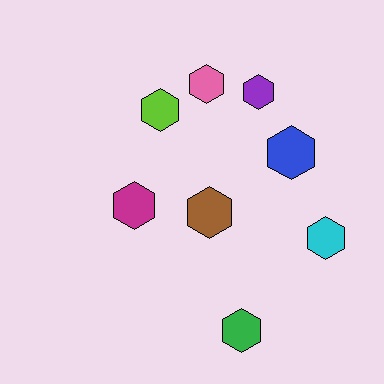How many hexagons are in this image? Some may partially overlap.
There are 8 hexagons.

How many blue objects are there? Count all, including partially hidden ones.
There is 1 blue object.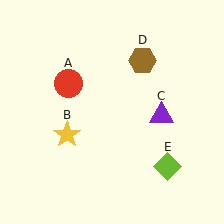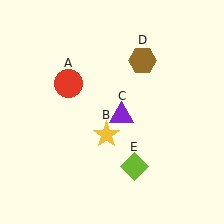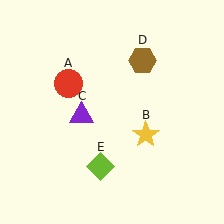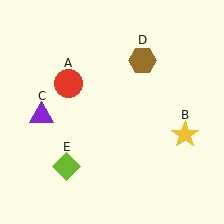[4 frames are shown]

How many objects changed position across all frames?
3 objects changed position: yellow star (object B), purple triangle (object C), lime diamond (object E).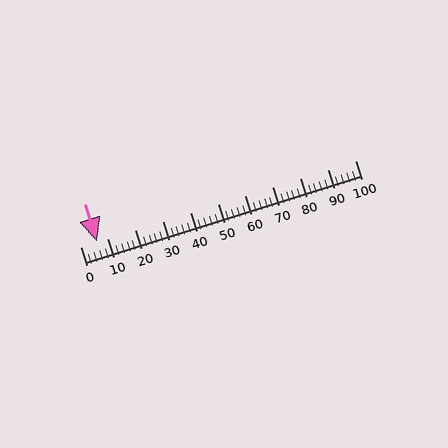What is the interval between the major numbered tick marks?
The major tick marks are spaced 10 units apart.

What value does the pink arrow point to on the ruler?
The pink arrow points to approximately 6.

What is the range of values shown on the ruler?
The ruler shows values from 0 to 100.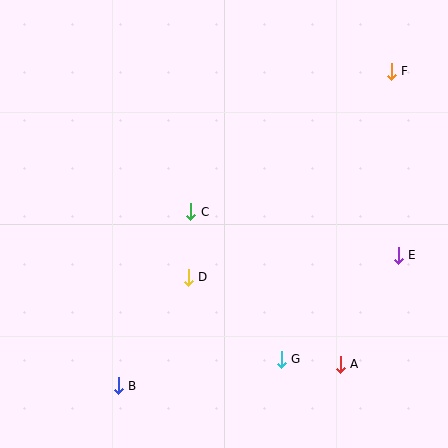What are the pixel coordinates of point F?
Point F is at (391, 71).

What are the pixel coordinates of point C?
Point C is at (191, 212).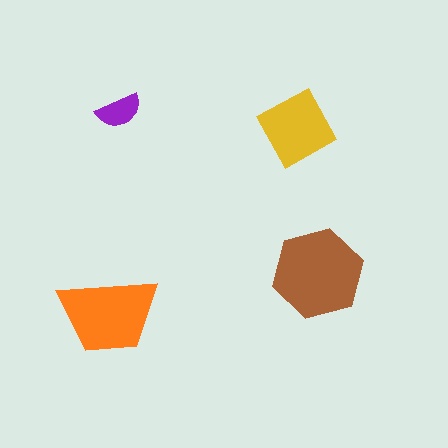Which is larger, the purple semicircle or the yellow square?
The yellow square.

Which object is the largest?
The brown hexagon.